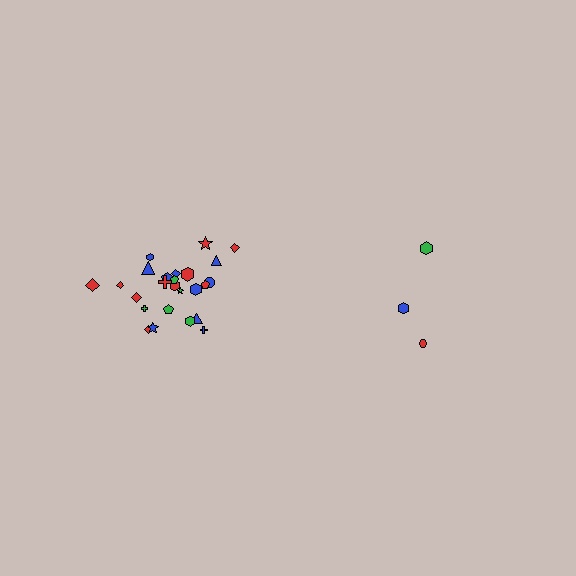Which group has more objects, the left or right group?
The left group.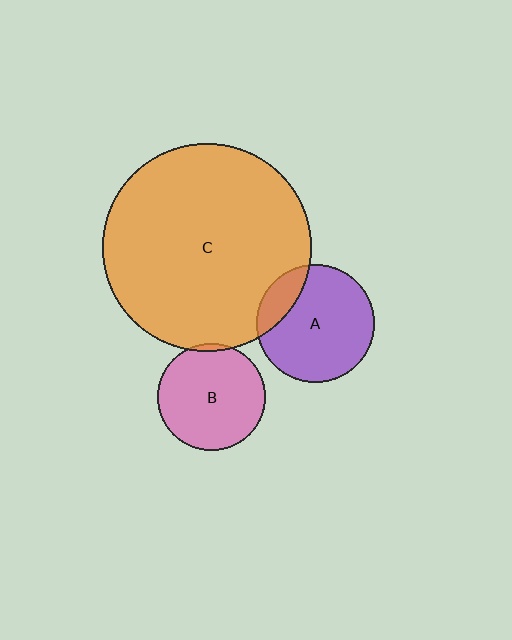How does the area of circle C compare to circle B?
Approximately 3.8 times.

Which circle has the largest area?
Circle C (orange).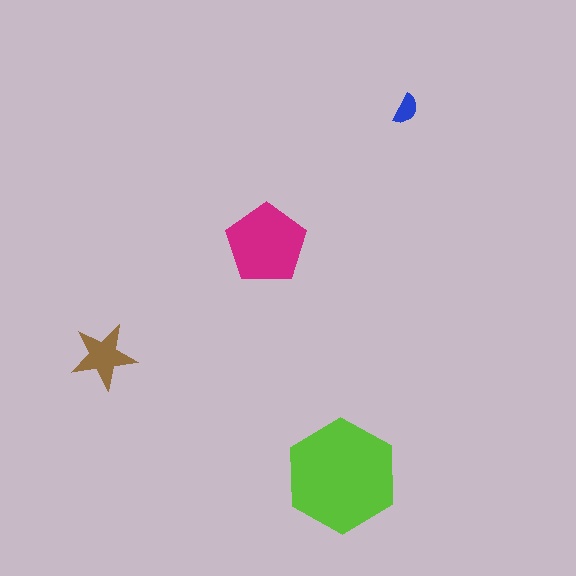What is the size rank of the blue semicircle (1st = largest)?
4th.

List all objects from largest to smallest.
The lime hexagon, the magenta pentagon, the brown star, the blue semicircle.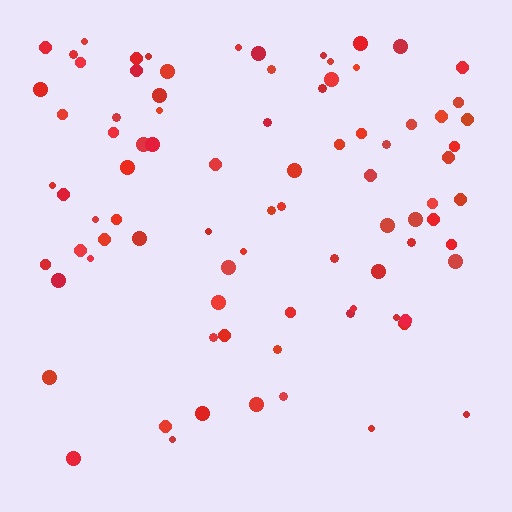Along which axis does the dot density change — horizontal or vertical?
Vertical.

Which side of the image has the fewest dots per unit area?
The bottom.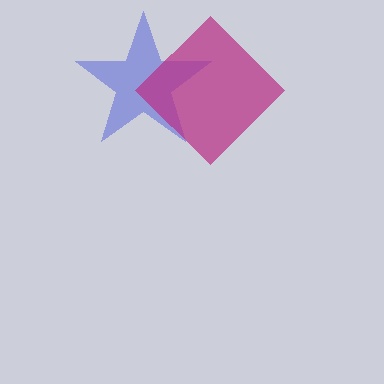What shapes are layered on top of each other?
The layered shapes are: a blue star, a magenta diamond.